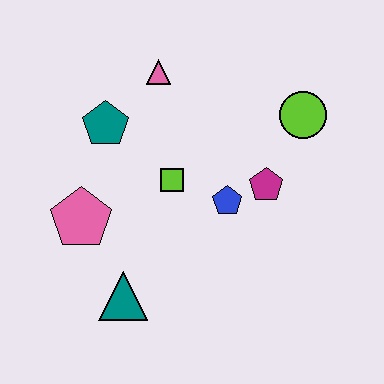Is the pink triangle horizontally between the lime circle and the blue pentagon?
No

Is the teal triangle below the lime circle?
Yes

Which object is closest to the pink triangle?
The teal pentagon is closest to the pink triangle.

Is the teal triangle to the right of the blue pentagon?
No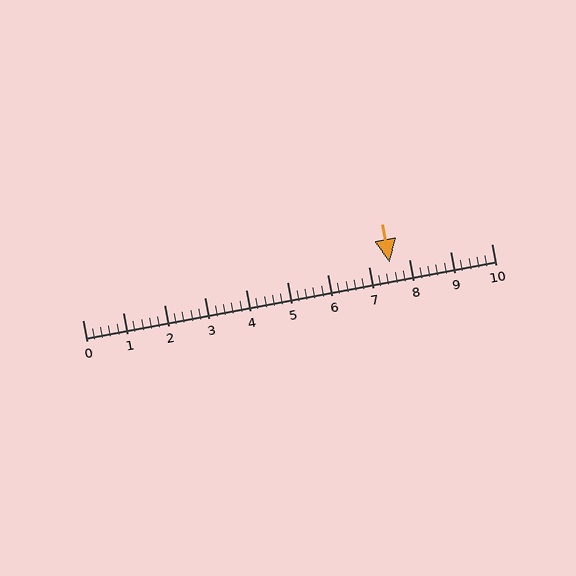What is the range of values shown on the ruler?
The ruler shows values from 0 to 10.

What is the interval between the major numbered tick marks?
The major tick marks are spaced 1 units apart.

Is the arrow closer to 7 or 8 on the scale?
The arrow is closer to 8.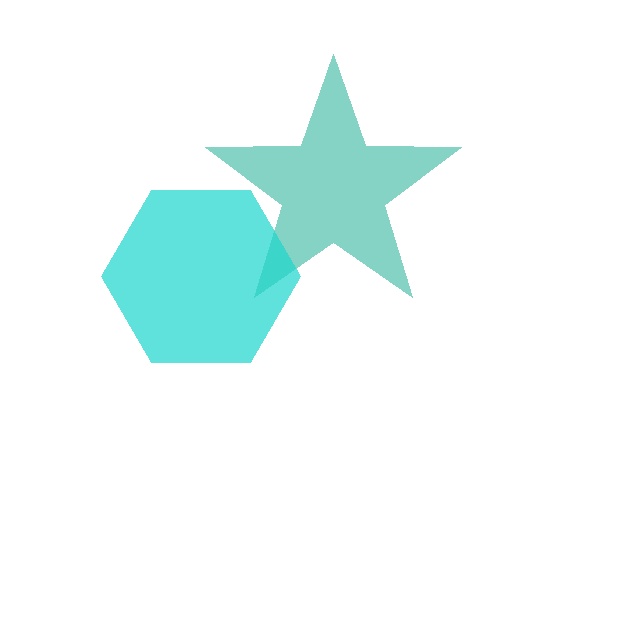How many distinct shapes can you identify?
There are 2 distinct shapes: a teal star, a cyan hexagon.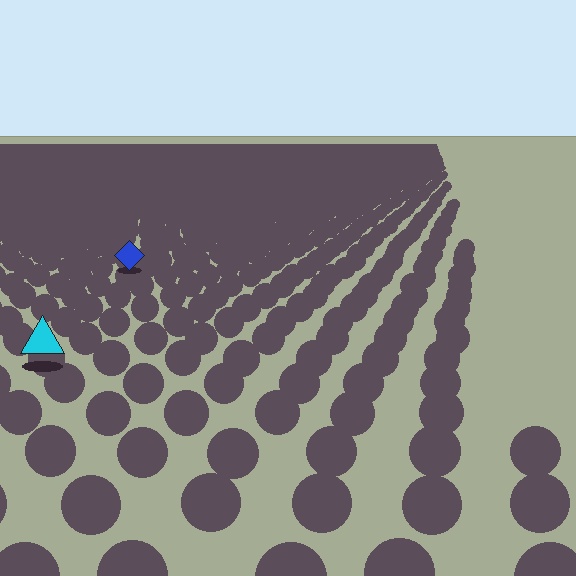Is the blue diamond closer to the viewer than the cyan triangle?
No. The cyan triangle is closer — you can tell from the texture gradient: the ground texture is coarser near it.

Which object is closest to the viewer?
The cyan triangle is closest. The texture marks near it are larger and more spread out.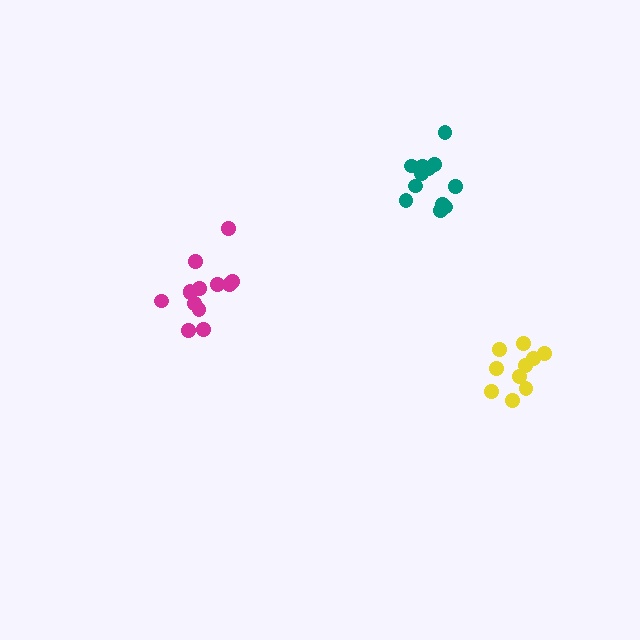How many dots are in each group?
Group 1: 12 dots, Group 2: 13 dots, Group 3: 10 dots (35 total).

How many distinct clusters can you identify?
There are 3 distinct clusters.